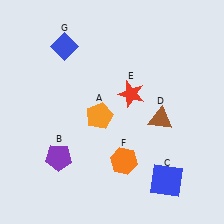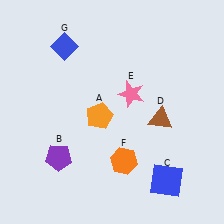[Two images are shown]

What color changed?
The star (E) changed from red in Image 1 to pink in Image 2.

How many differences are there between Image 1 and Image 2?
There is 1 difference between the two images.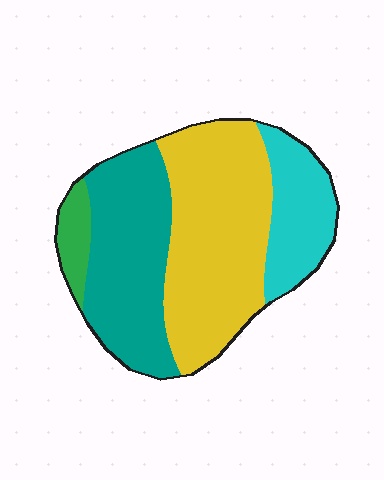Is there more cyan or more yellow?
Yellow.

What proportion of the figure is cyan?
Cyan covers around 20% of the figure.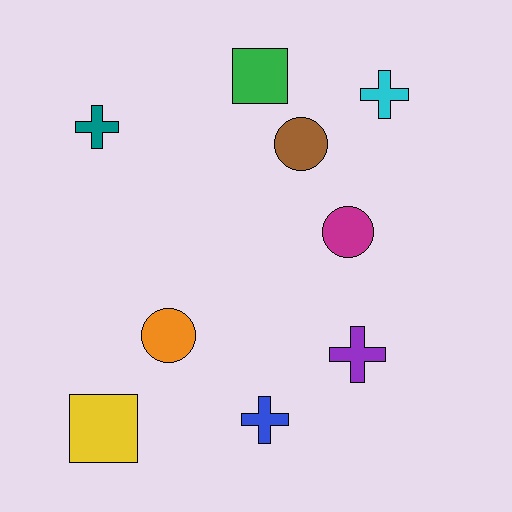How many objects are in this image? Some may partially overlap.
There are 9 objects.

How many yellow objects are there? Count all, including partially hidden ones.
There is 1 yellow object.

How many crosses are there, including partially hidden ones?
There are 4 crosses.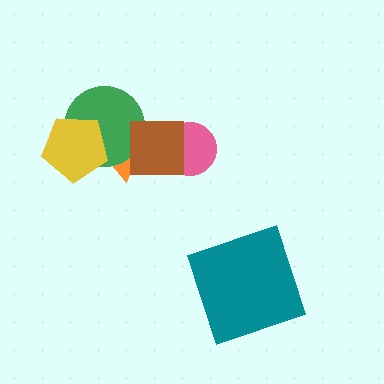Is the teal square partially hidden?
No, no other shape covers it.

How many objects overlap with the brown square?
3 objects overlap with the brown square.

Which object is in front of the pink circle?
The brown square is in front of the pink circle.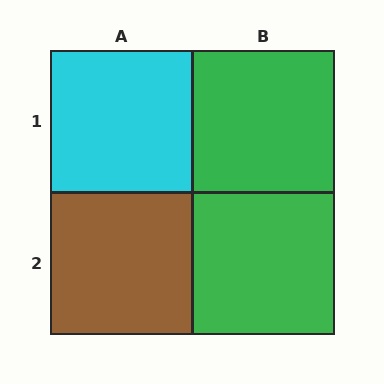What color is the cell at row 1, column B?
Green.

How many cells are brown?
1 cell is brown.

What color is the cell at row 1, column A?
Cyan.